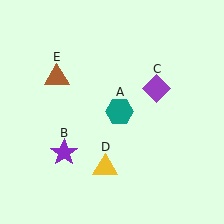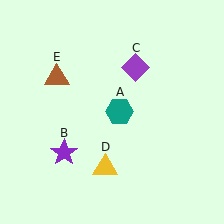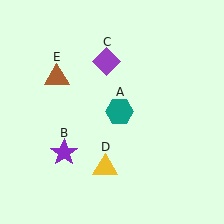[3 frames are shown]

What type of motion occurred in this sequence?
The purple diamond (object C) rotated counterclockwise around the center of the scene.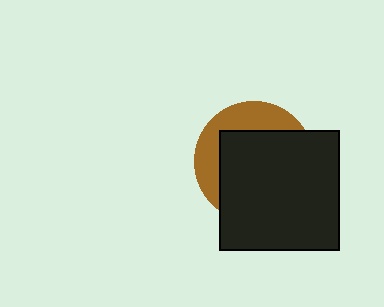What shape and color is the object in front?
The object in front is a black square.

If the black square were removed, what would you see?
You would see the complete brown circle.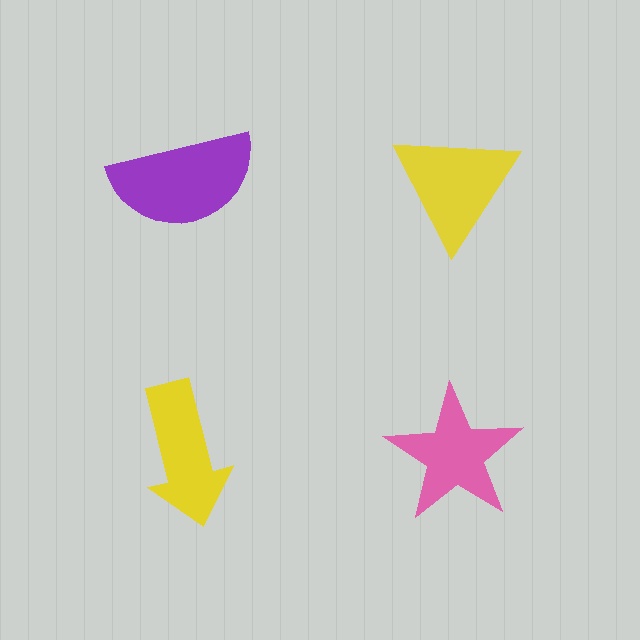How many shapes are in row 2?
2 shapes.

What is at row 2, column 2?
A pink star.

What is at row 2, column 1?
A yellow arrow.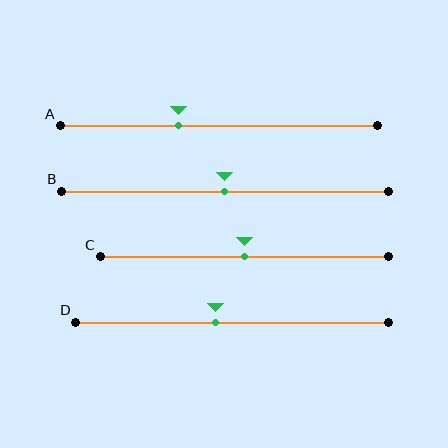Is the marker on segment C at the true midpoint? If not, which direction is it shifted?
Yes, the marker on segment C is at the true midpoint.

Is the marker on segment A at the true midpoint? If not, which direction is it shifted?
No, the marker on segment A is shifted to the left by about 13% of the segment length.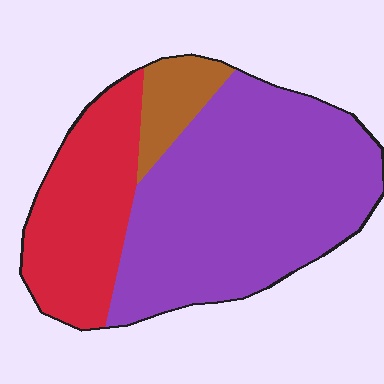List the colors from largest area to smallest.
From largest to smallest: purple, red, brown.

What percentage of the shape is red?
Red takes up about one quarter (1/4) of the shape.